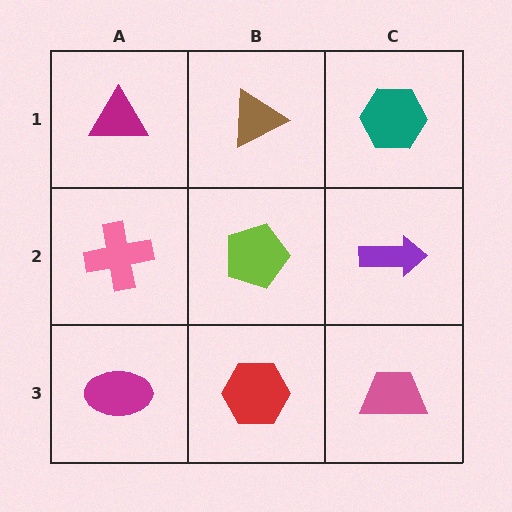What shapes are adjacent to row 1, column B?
A lime pentagon (row 2, column B), a magenta triangle (row 1, column A), a teal hexagon (row 1, column C).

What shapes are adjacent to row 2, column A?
A magenta triangle (row 1, column A), a magenta ellipse (row 3, column A), a lime pentagon (row 2, column B).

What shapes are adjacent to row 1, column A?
A pink cross (row 2, column A), a brown triangle (row 1, column B).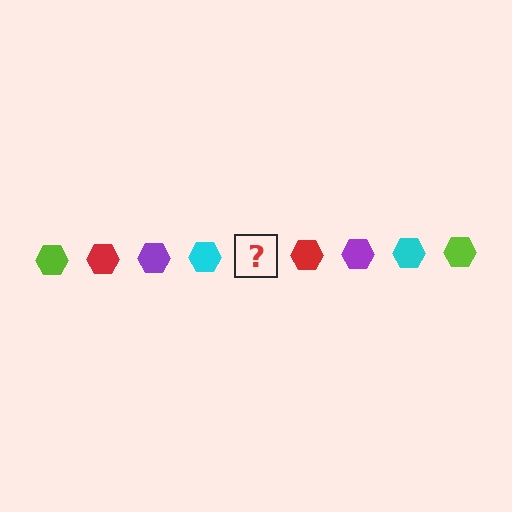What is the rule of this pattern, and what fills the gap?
The rule is that the pattern cycles through lime, red, purple, cyan hexagons. The gap should be filled with a lime hexagon.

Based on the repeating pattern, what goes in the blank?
The blank should be a lime hexagon.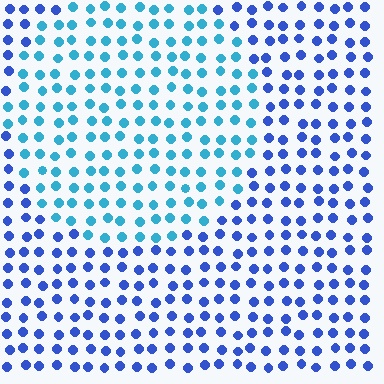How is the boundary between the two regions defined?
The boundary is defined purely by a slight shift in hue (about 36 degrees). Spacing, size, and orientation are identical on both sides.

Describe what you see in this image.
The image is filled with small blue elements in a uniform arrangement. A circle-shaped region is visible where the elements are tinted to a slightly different hue, forming a subtle color boundary.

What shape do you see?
I see a circle.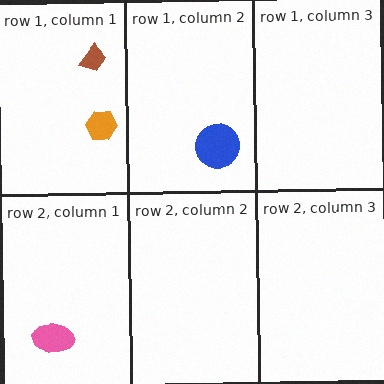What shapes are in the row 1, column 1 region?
The brown trapezoid, the orange hexagon.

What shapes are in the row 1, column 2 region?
The blue circle.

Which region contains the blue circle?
The row 1, column 2 region.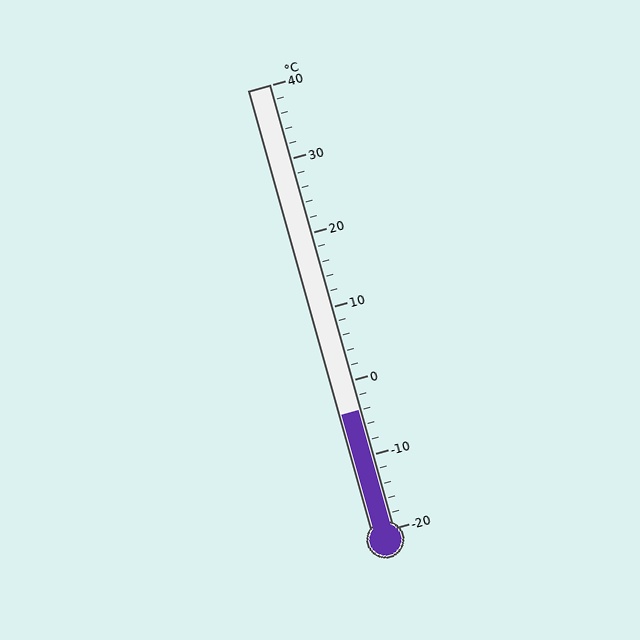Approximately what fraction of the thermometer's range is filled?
The thermometer is filled to approximately 25% of its range.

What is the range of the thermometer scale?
The thermometer scale ranges from -20°C to 40°C.